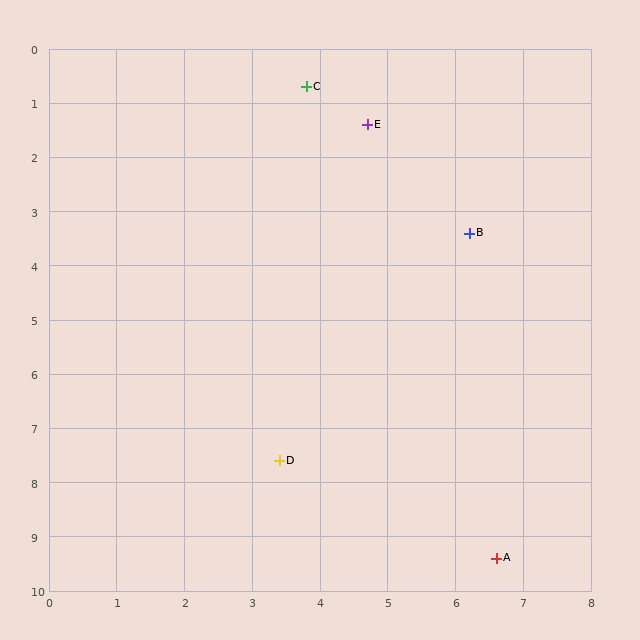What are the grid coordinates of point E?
Point E is at approximately (4.7, 1.4).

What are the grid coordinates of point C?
Point C is at approximately (3.8, 0.7).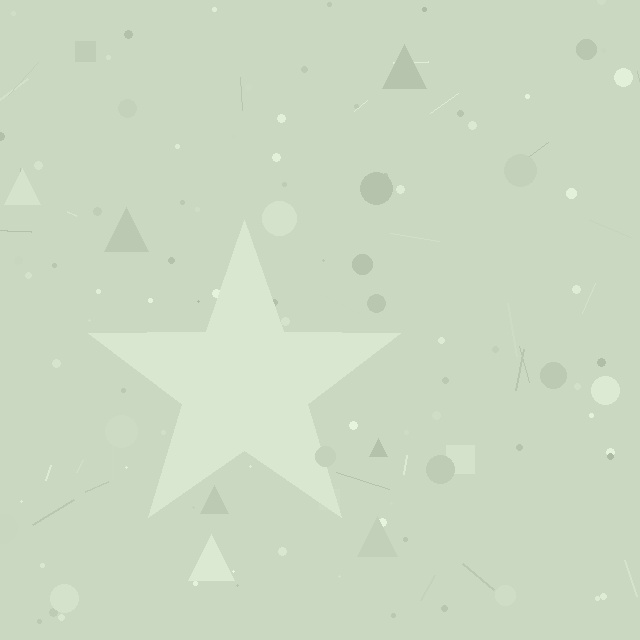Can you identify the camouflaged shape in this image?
The camouflaged shape is a star.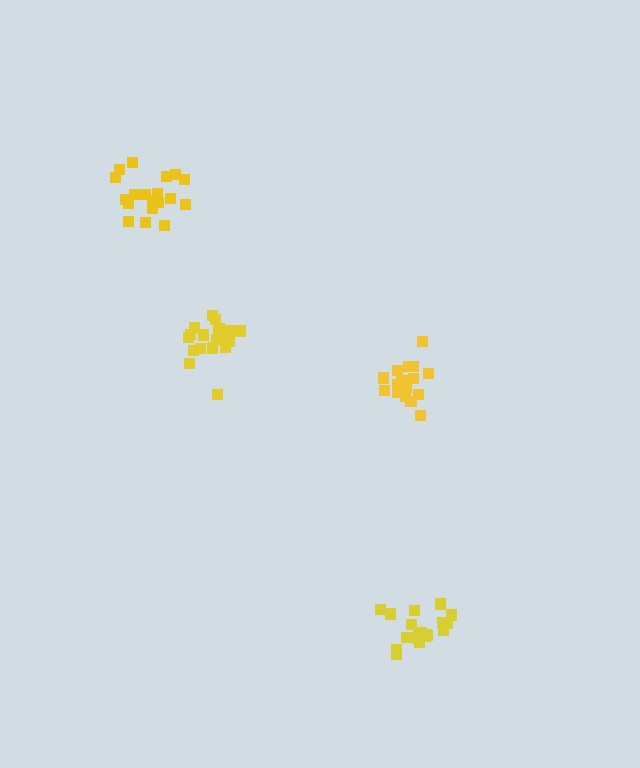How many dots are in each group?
Group 1: 19 dots, Group 2: 19 dots, Group 3: 19 dots, Group 4: 17 dots (74 total).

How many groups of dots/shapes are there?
There are 4 groups.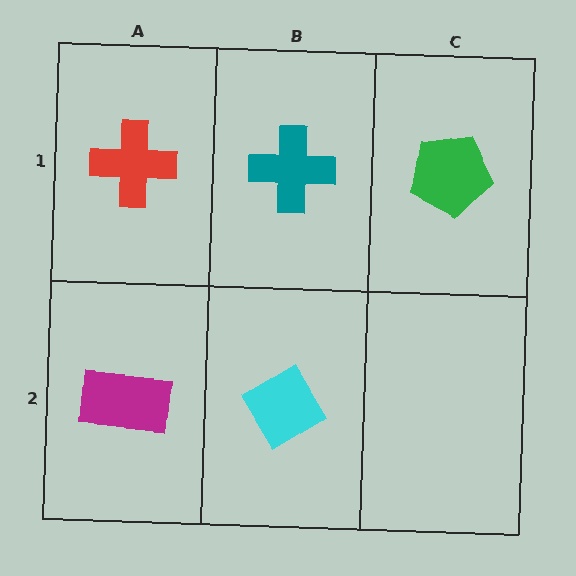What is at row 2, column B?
A cyan diamond.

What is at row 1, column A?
A red cross.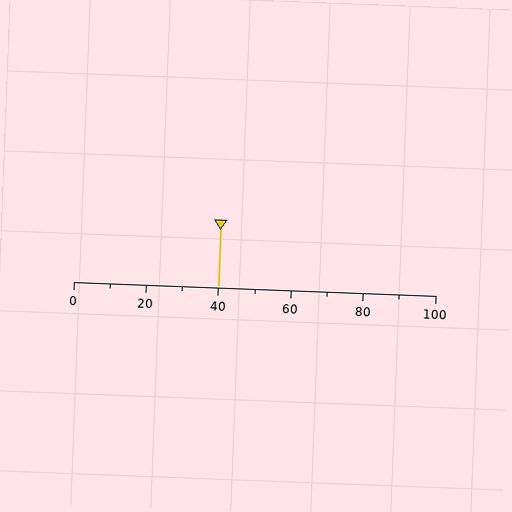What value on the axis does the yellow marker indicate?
The marker indicates approximately 40.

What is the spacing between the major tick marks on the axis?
The major ticks are spaced 20 apart.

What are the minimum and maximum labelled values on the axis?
The axis runs from 0 to 100.